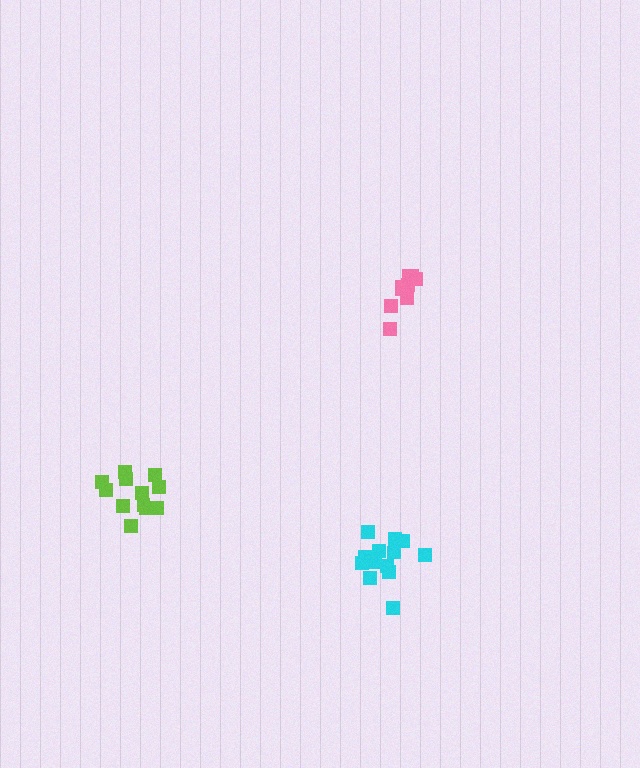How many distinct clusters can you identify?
There are 3 distinct clusters.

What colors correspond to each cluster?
The clusters are colored: lime, pink, cyan.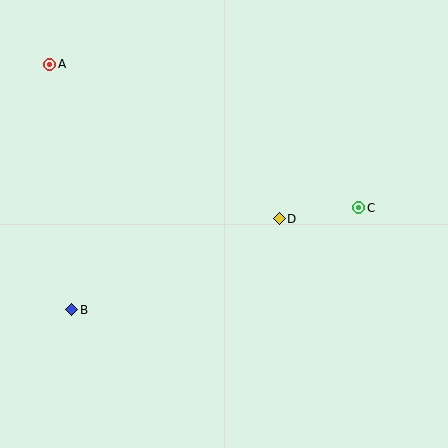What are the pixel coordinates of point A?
Point A is at (50, 64).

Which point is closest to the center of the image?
Point D at (279, 219) is closest to the center.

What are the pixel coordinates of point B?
Point B is at (72, 310).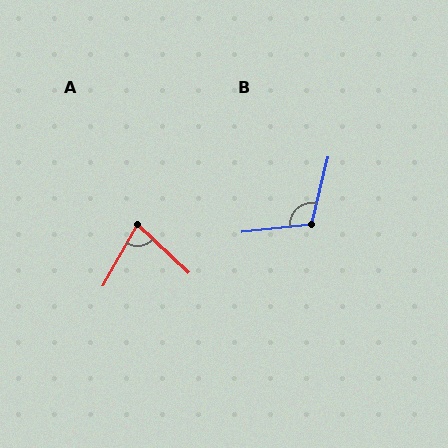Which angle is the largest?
B, at approximately 110 degrees.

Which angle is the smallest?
A, at approximately 76 degrees.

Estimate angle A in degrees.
Approximately 76 degrees.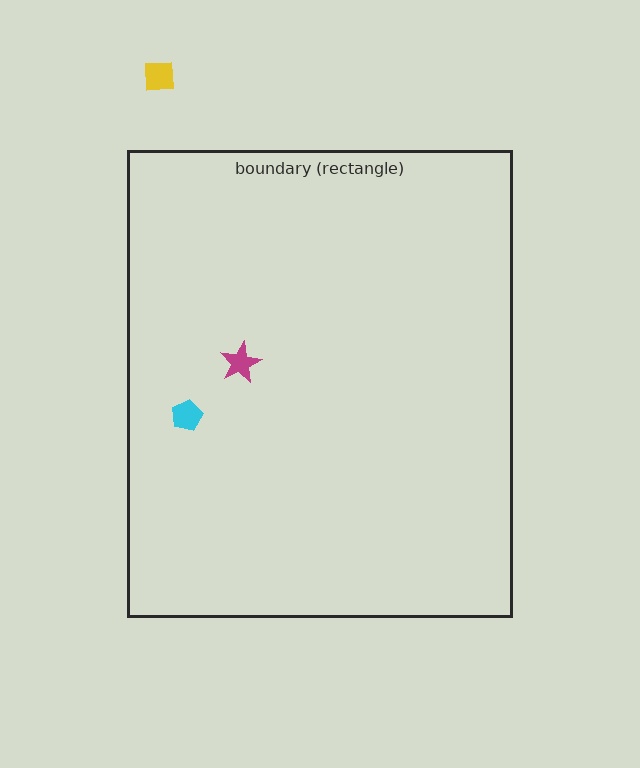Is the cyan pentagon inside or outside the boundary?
Inside.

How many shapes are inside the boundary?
2 inside, 1 outside.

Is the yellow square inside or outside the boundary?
Outside.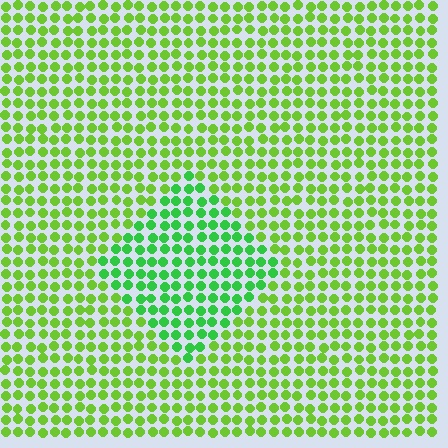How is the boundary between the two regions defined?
The boundary is defined purely by a slight shift in hue (about 32 degrees). Spacing, size, and orientation are identical on both sides.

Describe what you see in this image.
The image is filled with small lime elements in a uniform arrangement. A diamond-shaped region is visible where the elements are tinted to a slightly different hue, forming a subtle color boundary.